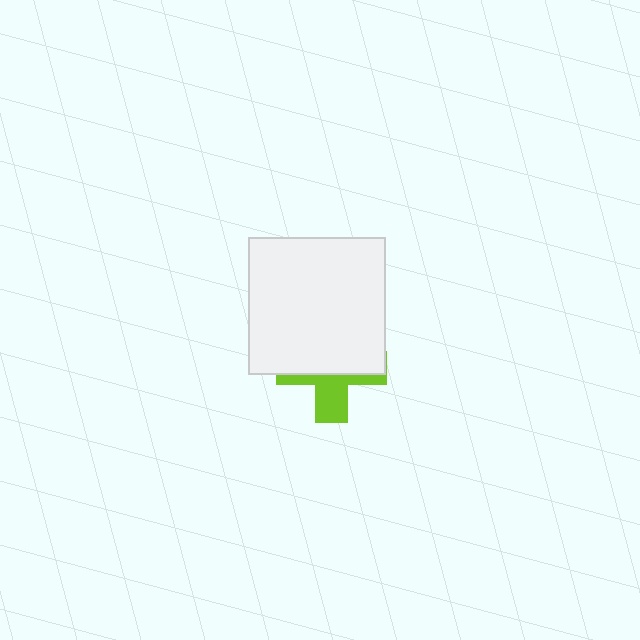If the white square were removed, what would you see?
You would see the complete lime cross.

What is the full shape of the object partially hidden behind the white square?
The partially hidden object is a lime cross.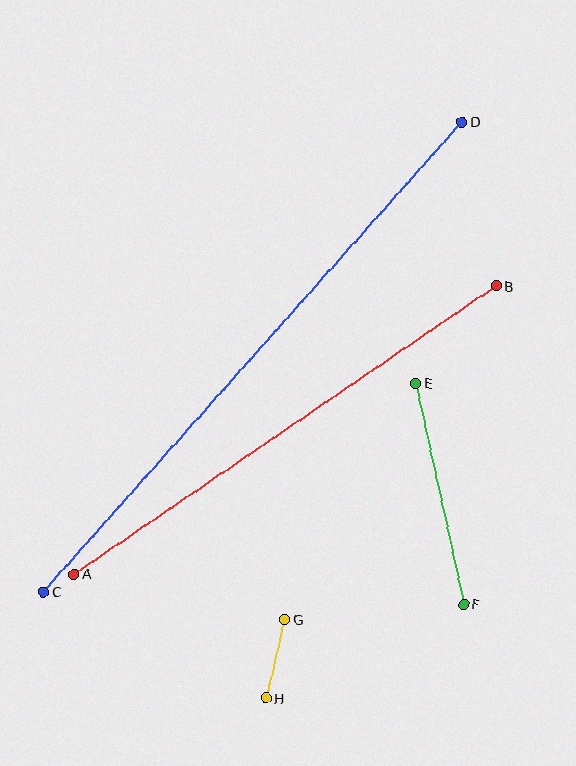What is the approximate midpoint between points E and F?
The midpoint is at approximately (440, 494) pixels.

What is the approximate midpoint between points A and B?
The midpoint is at approximately (285, 430) pixels.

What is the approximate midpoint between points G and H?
The midpoint is at approximately (275, 659) pixels.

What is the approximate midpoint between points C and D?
The midpoint is at approximately (253, 357) pixels.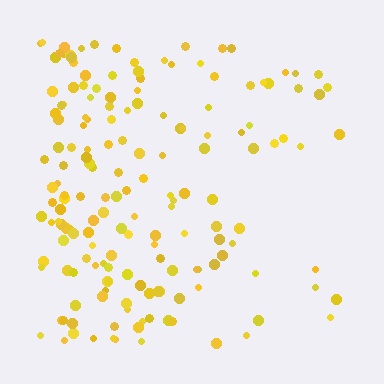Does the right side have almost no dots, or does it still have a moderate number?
Still a moderate number, just noticeably fewer than the left.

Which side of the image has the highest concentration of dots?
The left.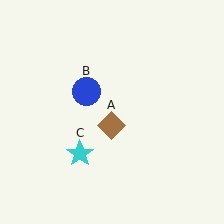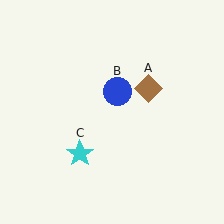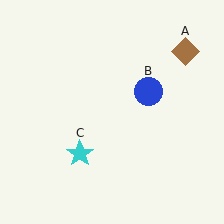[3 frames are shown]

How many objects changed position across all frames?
2 objects changed position: brown diamond (object A), blue circle (object B).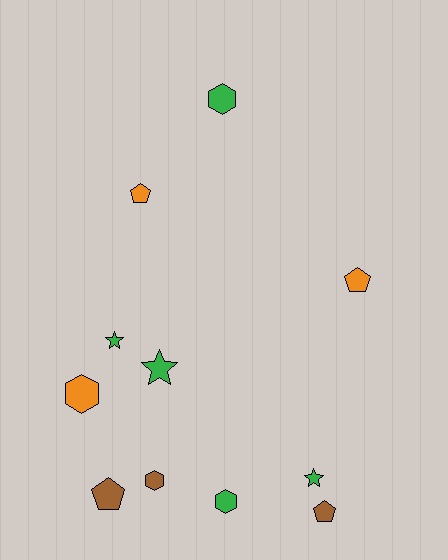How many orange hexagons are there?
There is 1 orange hexagon.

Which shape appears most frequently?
Hexagon, with 4 objects.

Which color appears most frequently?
Green, with 5 objects.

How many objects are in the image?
There are 11 objects.